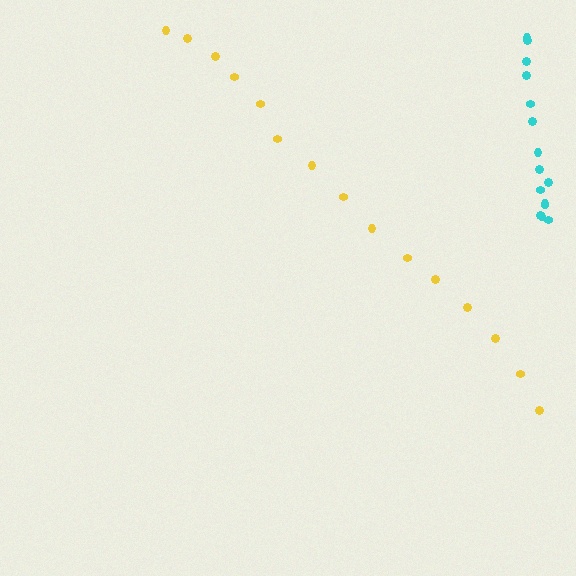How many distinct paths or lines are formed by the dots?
There are 2 distinct paths.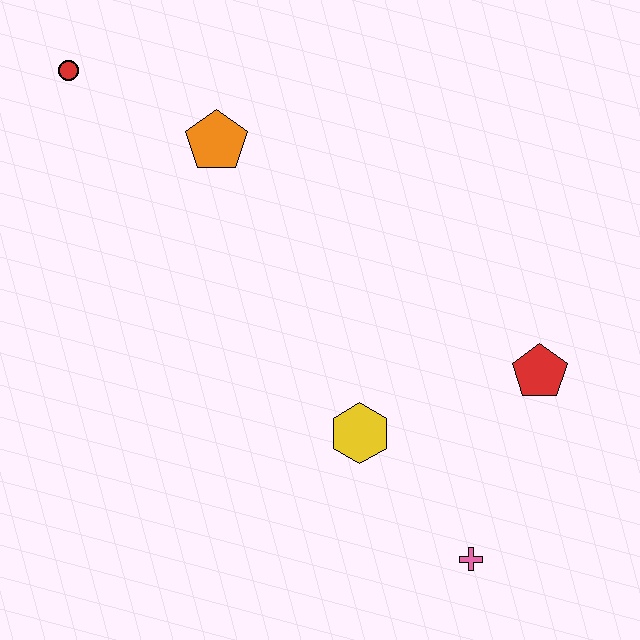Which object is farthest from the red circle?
The pink cross is farthest from the red circle.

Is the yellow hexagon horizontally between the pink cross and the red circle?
Yes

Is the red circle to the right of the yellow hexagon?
No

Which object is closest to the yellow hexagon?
The pink cross is closest to the yellow hexagon.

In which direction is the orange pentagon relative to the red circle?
The orange pentagon is to the right of the red circle.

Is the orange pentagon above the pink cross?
Yes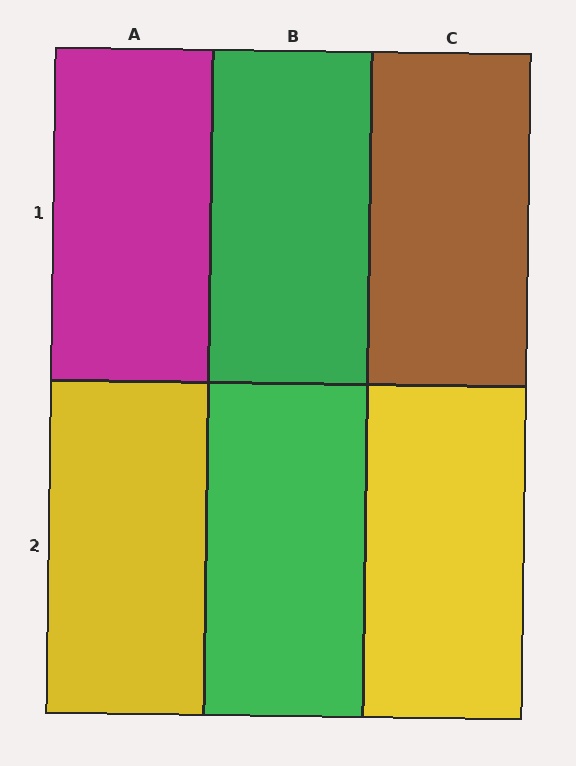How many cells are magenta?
1 cell is magenta.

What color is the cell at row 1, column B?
Green.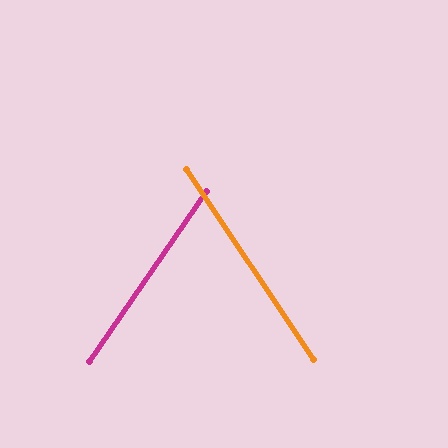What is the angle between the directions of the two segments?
Approximately 68 degrees.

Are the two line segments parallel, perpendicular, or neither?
Neither parallel nor perpendicular — they differ by about 68°.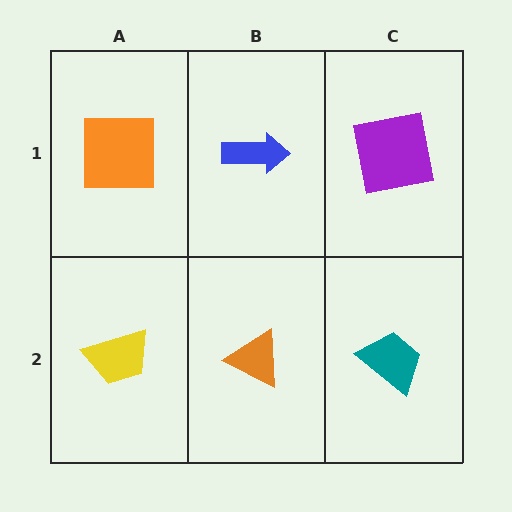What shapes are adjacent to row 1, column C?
A teal trapezoid (row 2, column C), a blue arrow (row 1, column B).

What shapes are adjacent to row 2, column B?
A blue arrow (row 1, column B), a yellow trapezoid (row 2, column A), a teal trapezoid (row 2, column C).